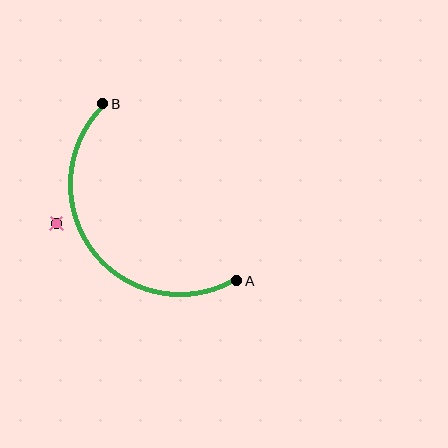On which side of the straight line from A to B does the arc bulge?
The arc bulges below and to the left of the straight line connecting A and B.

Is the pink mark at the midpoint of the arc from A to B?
No — the pink mark does not lie on the arc at all. It sits slightly outside the curve.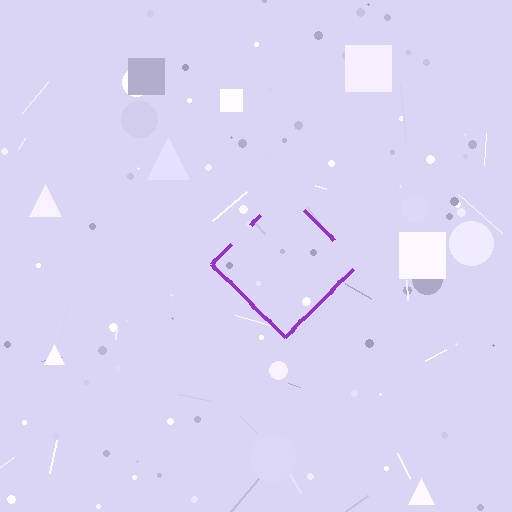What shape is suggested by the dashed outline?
The dashed outline suggests a diamond.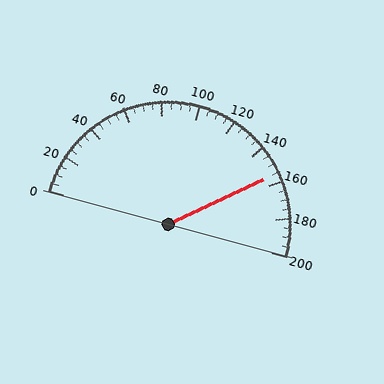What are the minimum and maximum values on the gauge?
The gauge ranges from 0 to 200.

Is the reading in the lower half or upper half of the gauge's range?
The reading is in the upper half of the range (0 to 200).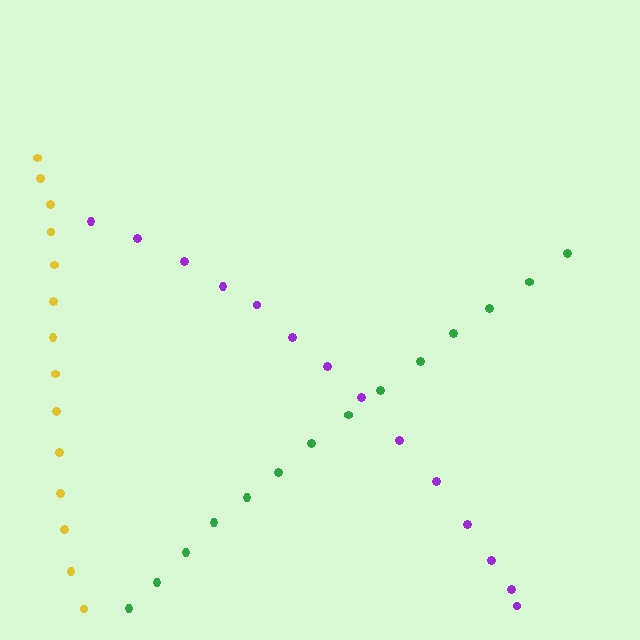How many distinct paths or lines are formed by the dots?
There are 3 distinct paths.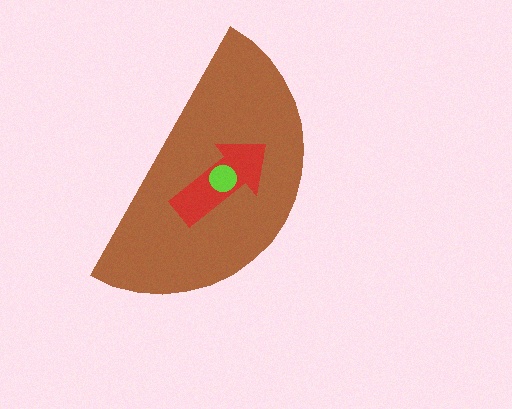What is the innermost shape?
The lime circle.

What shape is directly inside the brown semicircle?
The red arrow.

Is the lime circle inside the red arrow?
Yes.